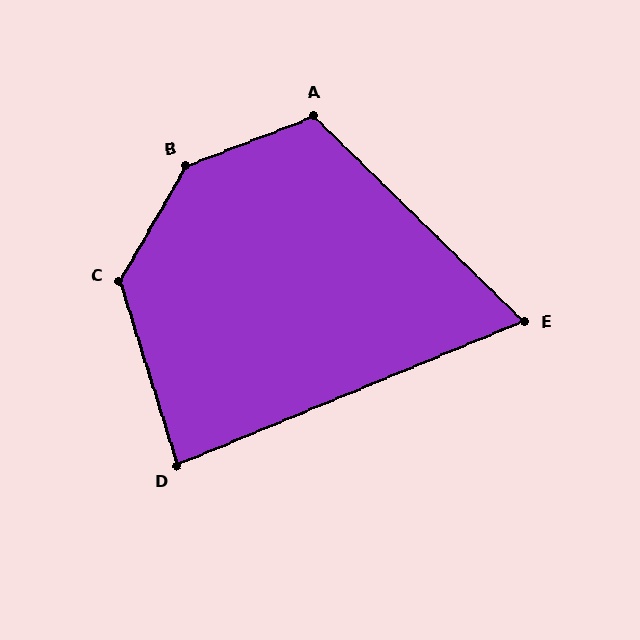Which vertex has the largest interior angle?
B, at approximately 141 degrees.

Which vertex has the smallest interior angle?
E, at approximately 67 degrees.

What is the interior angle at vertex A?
Approximately 114 degrees (obtuse).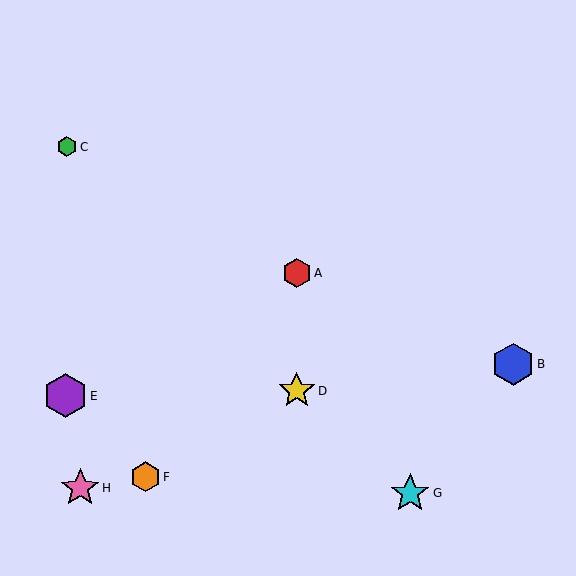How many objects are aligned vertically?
2 objects (A, D) are aligned vertically.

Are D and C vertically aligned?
No, D is at x≈297 and C is at x≈67.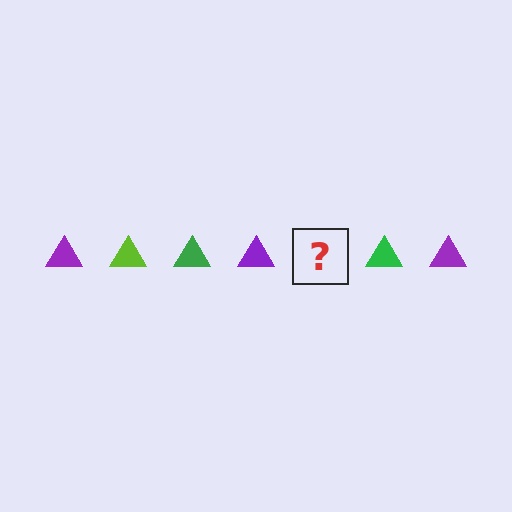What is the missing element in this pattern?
The missing element is a lime triangle.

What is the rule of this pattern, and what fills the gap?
The rule is that the pattern cycles through purple, lime, green triangles. The gap should be filled with a lime triangle.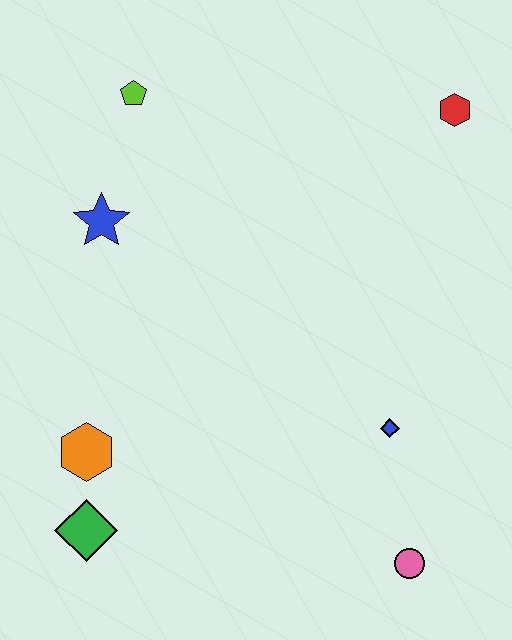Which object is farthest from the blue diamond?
The lime pentagon is farthest from the blue diamond.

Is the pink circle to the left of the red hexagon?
Yes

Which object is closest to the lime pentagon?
The blue star is closest to the lime pentagon.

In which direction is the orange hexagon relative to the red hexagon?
The orange hexagon is to the left of the red hexagon.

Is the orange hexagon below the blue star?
Yes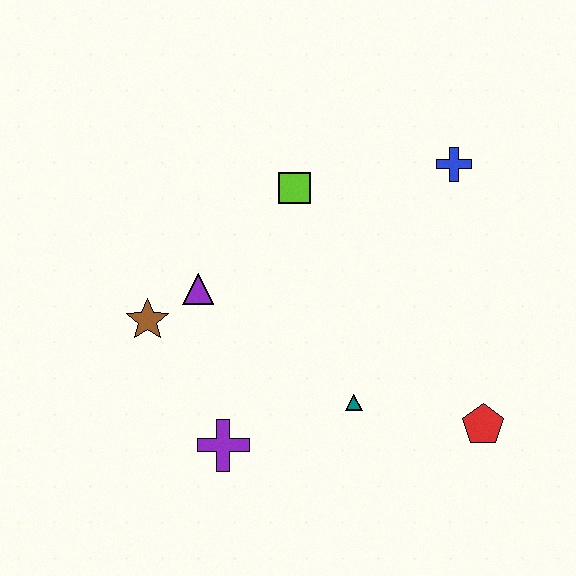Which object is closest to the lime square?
The purple triangle is closest to the lime square.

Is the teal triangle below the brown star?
Yes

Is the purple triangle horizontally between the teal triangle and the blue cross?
No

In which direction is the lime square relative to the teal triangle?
The lime square is above the teal triangle.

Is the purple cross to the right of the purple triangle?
Yes